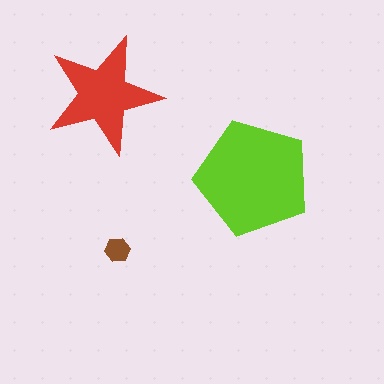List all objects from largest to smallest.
The lime pentagon, the red star, the brown hexagon.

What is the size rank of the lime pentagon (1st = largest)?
1st.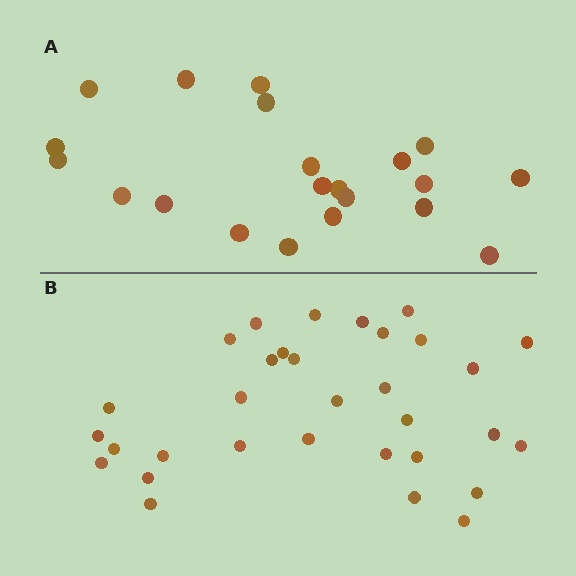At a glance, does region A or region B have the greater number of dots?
Region B (the bottom region) has more dots.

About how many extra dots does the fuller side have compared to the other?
Region B has roughly 12 or so more dots than region A.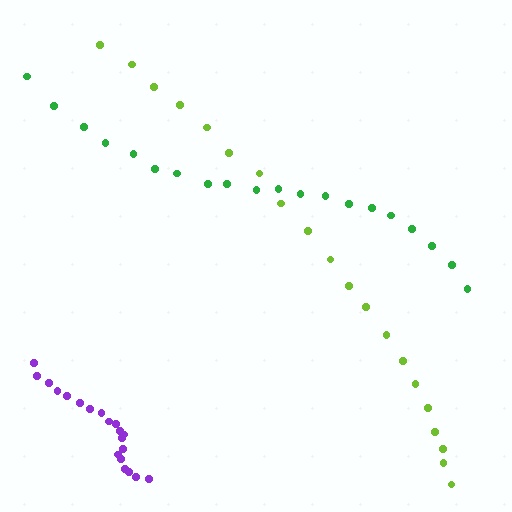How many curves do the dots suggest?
There are 3 distinct paths.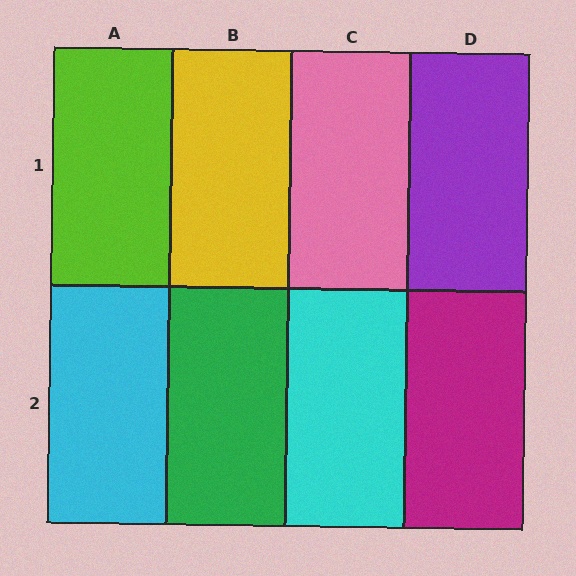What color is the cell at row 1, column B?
Yellow.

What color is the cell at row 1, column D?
Purple.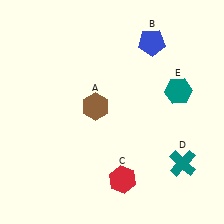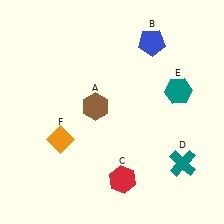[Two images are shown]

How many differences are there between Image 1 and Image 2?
There is 1 difference between the two images.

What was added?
An orange diamond (F) was added in Image 2.